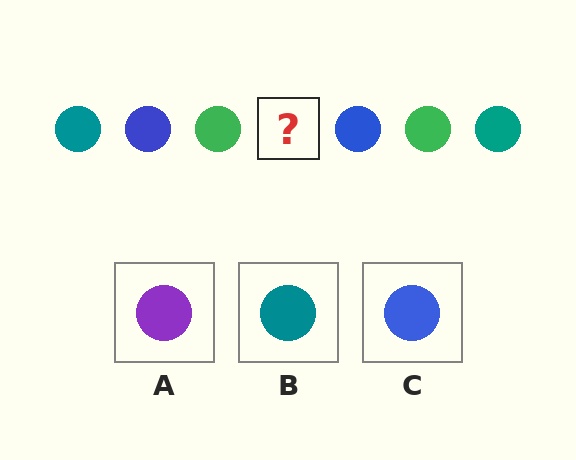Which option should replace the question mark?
Option B.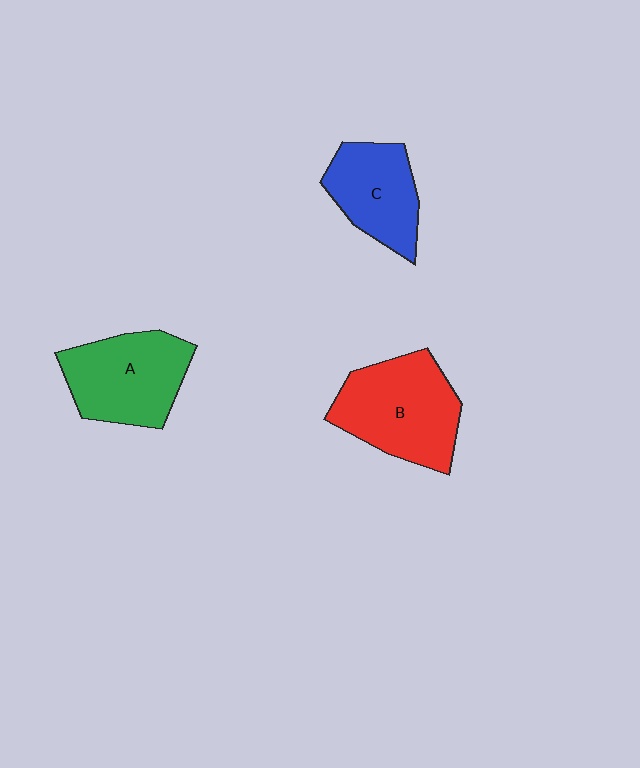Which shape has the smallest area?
Shape C (blue).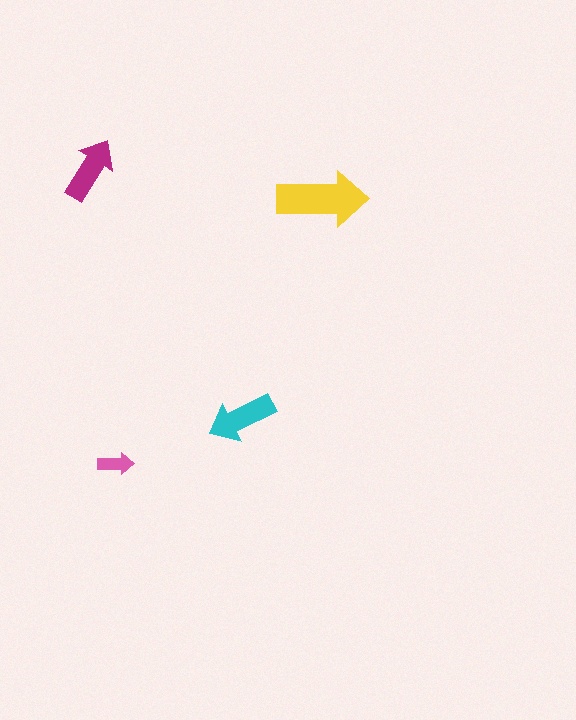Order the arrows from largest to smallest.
the yellow one, the cyan one, the magenta one, the pink one.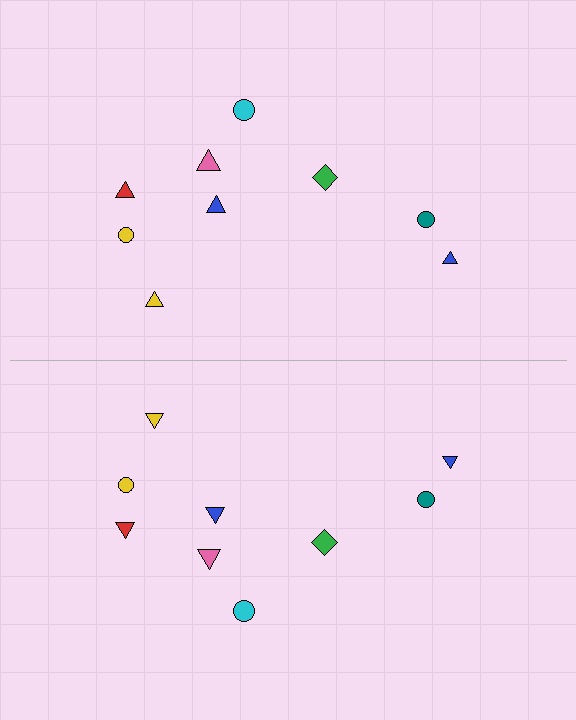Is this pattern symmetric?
Yes, this pattern has bilateral (reflection) symmetry.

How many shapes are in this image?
There are 18 shapes in this image.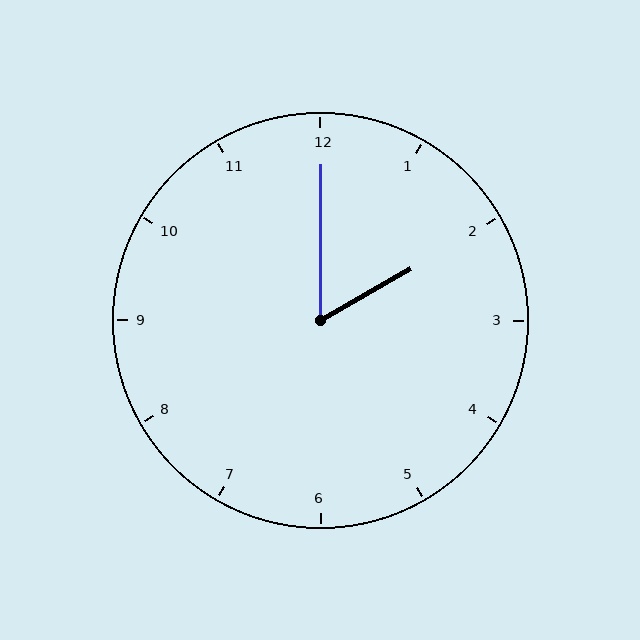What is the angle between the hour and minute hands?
Approximately 60 degrees.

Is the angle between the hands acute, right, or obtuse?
It is acute.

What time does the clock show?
2:00.